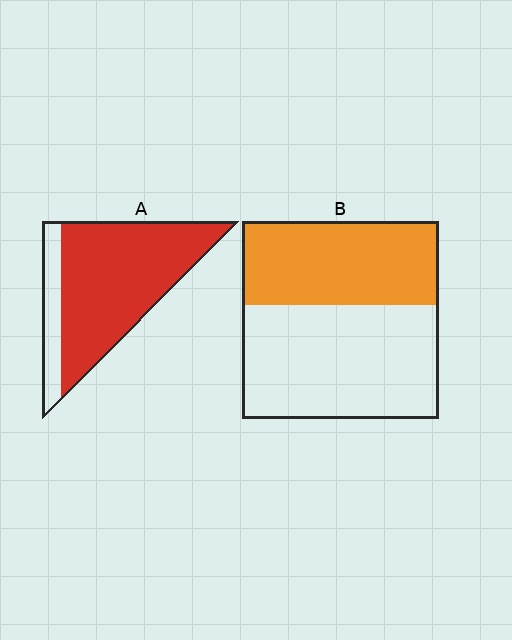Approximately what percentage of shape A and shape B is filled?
A is approximately 80% and B is approximately 40%.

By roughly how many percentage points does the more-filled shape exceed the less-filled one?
By roughly 40 percentage points (A over B).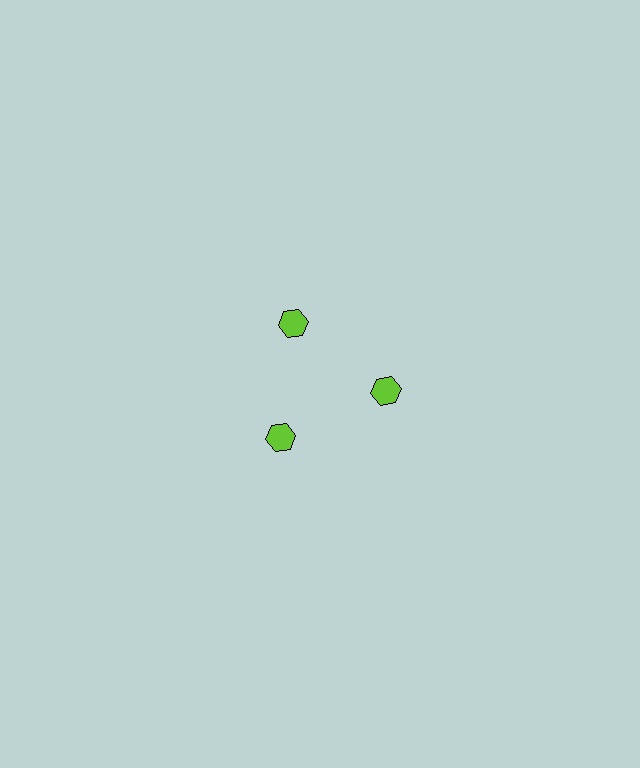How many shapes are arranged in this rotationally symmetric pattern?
There are 3 shapes, arranged in 3 groups of 1.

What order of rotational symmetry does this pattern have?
This pattern has 3-fold rotational symmetry.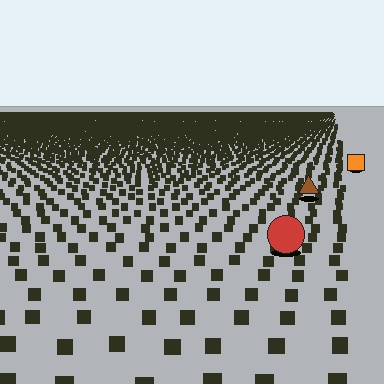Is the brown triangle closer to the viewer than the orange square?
Yes. The brown triangle is closer — you can tell from the texture gradient: the ground texture is coarser near it.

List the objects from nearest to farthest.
From nearest to farthest: the red circle, the brown triangle, the orange square.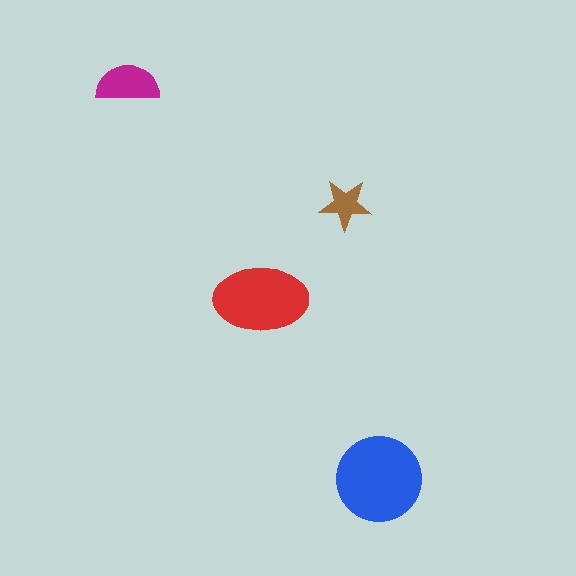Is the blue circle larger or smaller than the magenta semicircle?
Larger.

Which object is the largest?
The blue circle.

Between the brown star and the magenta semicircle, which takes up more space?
The magenta semicircle.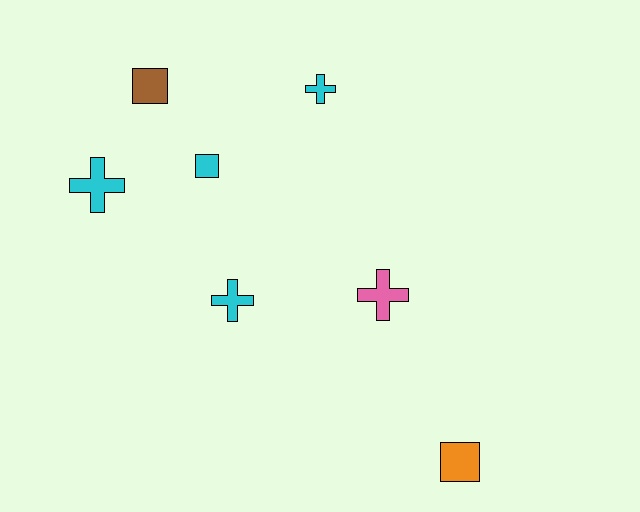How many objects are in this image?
There are 7 objects.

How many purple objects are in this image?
There are no purple objects.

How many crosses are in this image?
There are 4 crosses.